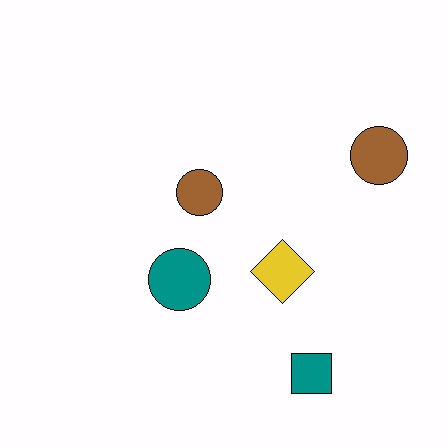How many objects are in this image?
There are 5 objects.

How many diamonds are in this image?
There is 1 diamond.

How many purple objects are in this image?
There are no purple objects.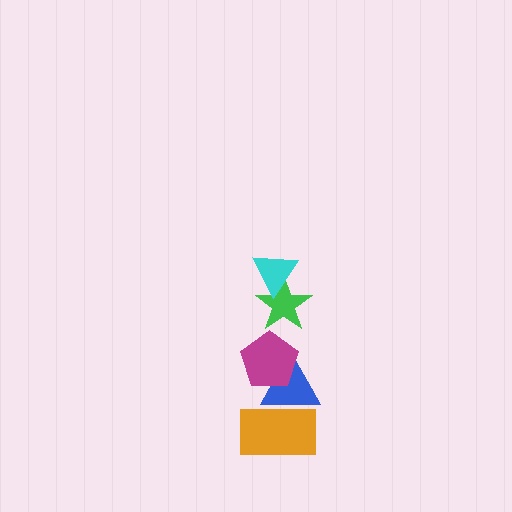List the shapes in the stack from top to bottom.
From top to bottom: the cyan triangle, the green star, the magenta pentagon, the blue triangle, the orange rectangle.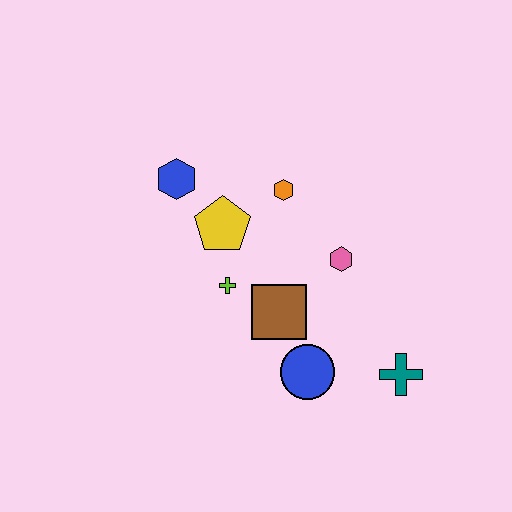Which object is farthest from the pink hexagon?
The blue hexagon is farthest from the pink hexagon.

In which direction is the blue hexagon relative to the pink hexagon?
The blue hexagon is to the left of the pink hexagon.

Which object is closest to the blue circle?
The brown square is closest to the blue circle.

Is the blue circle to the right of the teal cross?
No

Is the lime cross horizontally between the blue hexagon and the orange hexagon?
Yes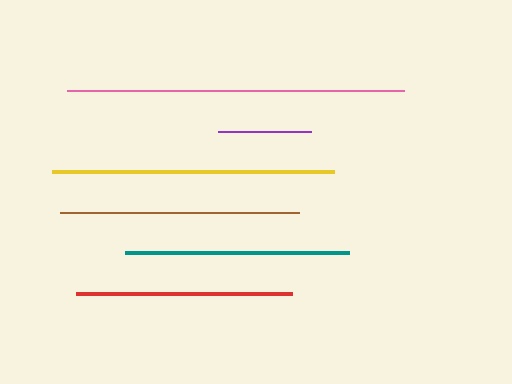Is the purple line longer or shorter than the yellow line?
The yellow line is longer than the purple line.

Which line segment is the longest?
The pink line is the longest at approximately 337 pixels.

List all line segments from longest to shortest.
From longest to shortest: pink, yellow, brown, teal, red, purple.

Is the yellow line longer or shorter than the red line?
The yellow line is longer than the red line.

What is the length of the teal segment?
The teal segment is approximately 223 pixels long.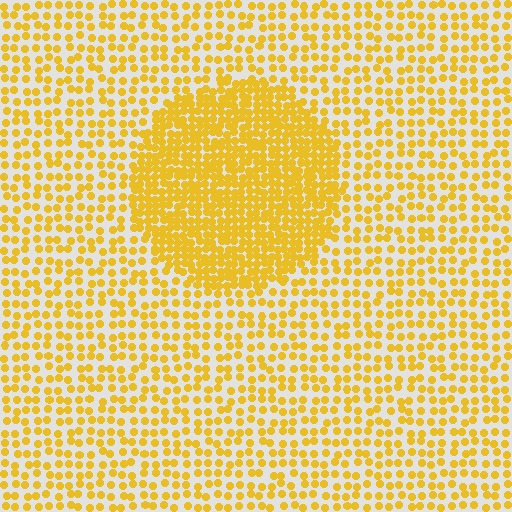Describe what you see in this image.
The image contains small yellow elements arranged at two different densities. A circle-shaped region is visible where the elements are more densely packed than the surrounding area.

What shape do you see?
I see a circle.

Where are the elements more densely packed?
The elements are more densely packed inside the circle boundary.